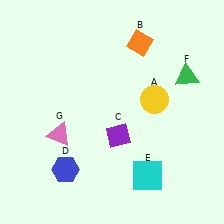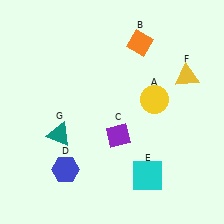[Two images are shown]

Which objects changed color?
F changed from green to yellow. G changed from pink to teal.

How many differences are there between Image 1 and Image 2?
There are 2 differences between the two images.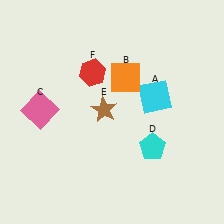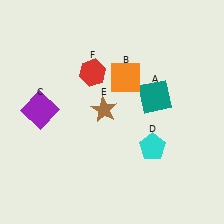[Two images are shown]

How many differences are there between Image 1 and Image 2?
There are 2 differences between the two images.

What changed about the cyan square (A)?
In Image 1, A is cyan. In Image 2, it changed to teal.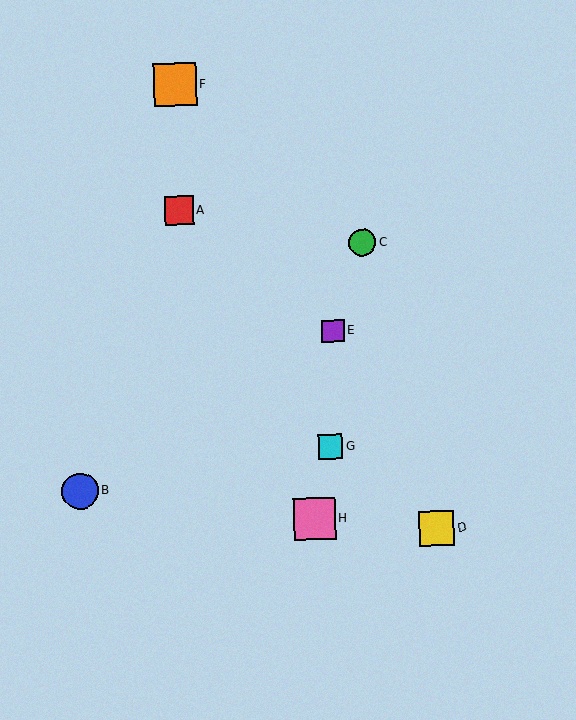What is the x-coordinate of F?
Object F is at x≈175.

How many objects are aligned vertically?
2 objects (A, F) are aligned vertically.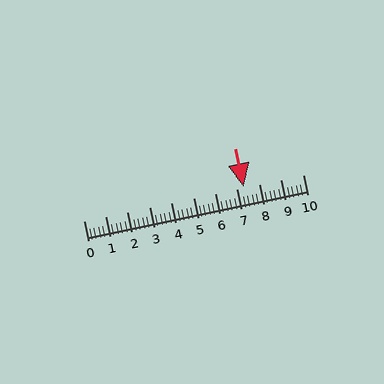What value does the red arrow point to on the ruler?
The red arrow points to approximately 7.3.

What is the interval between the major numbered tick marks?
The major tick marks are spaced 1 units apart.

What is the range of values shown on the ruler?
The ruler shows values from 0 to 10.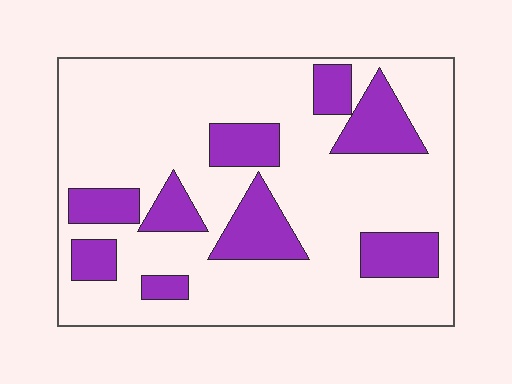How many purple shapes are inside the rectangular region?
9.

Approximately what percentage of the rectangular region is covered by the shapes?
Approximately 25%.